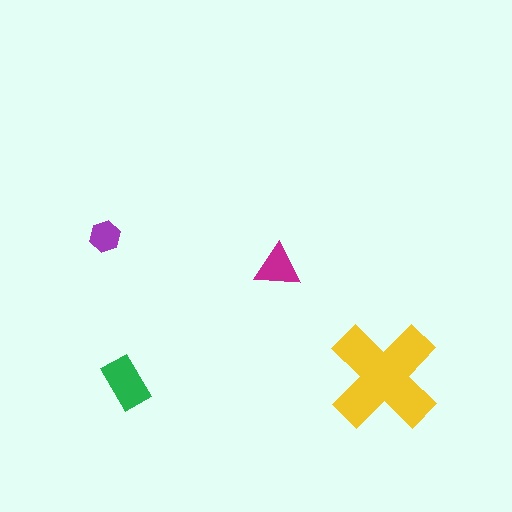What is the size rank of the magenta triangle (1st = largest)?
3rd.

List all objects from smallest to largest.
The purple hexagon, the magenta triangle, the green rectangle, the yellow cross.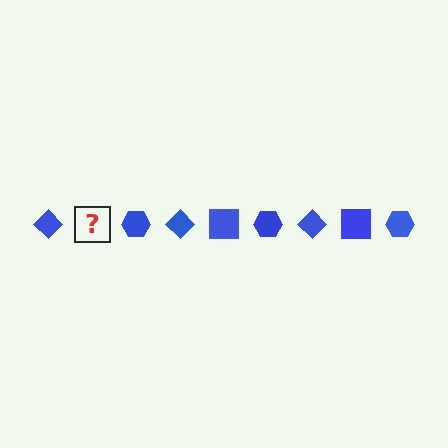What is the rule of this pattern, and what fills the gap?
The rule is that the pattern cycles through diamond, square, hexagon shapes in blue. The gap should be filled with a blue square.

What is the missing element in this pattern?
The missing element is a blue square.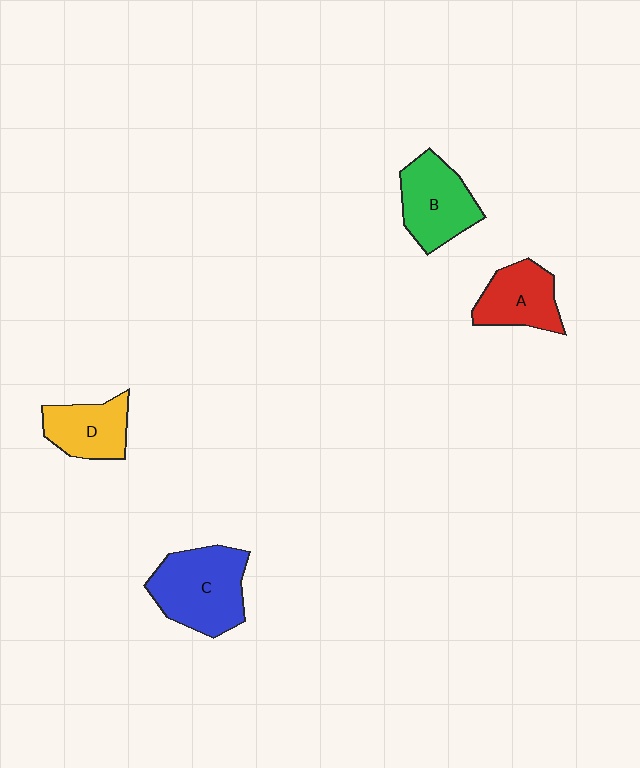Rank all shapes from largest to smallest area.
From largest to smallest: C (blue), B (green), A (red), D (yellow).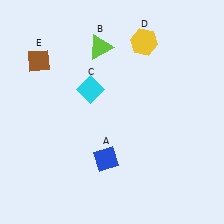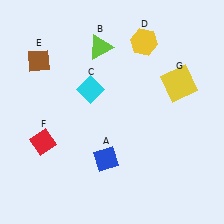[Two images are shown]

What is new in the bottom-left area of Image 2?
A red diamond (F) was added in the bottom-left area of Image 2.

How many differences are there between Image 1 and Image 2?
There are 2 differences between the two images.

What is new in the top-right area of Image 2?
A yellow square (G) was added in the top-right area of Image 2.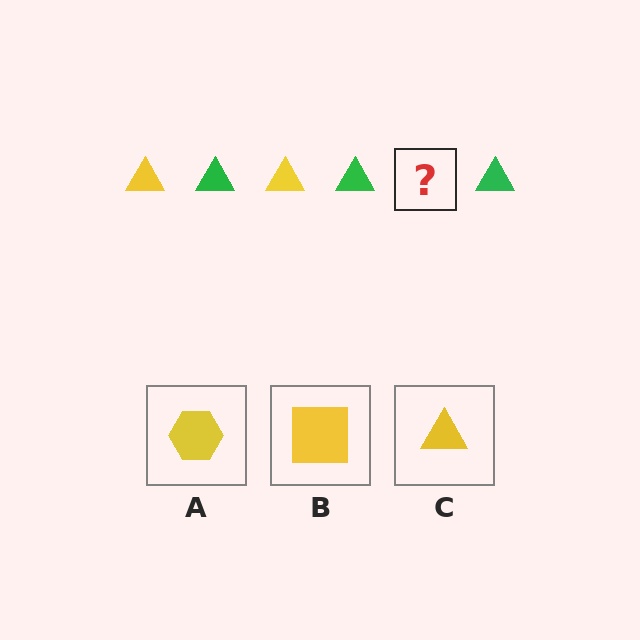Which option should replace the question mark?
Option C.